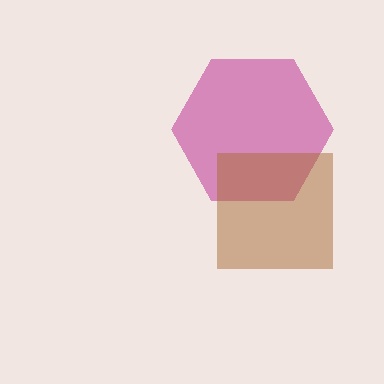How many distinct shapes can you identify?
There are 2 distinct shapes: a magenta hexagon, a brown square.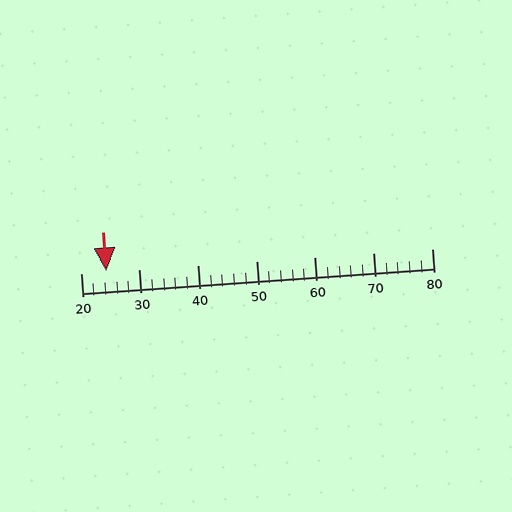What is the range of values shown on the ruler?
The ruler shows values from 20 to 80.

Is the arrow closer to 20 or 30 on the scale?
The arrow is closer to 20.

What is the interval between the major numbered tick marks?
The major tick marks are spaced 10 units apart.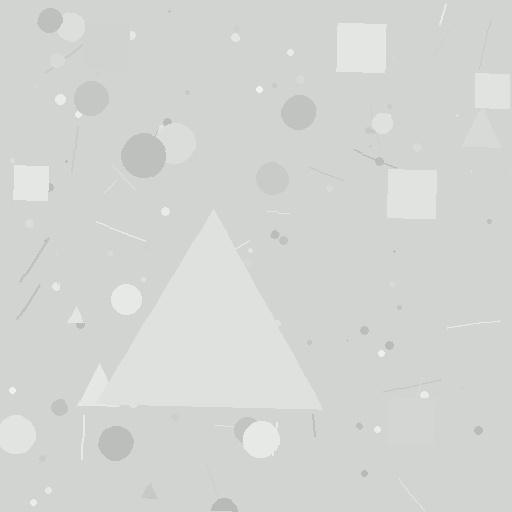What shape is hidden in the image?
A triangle is hidden in the image.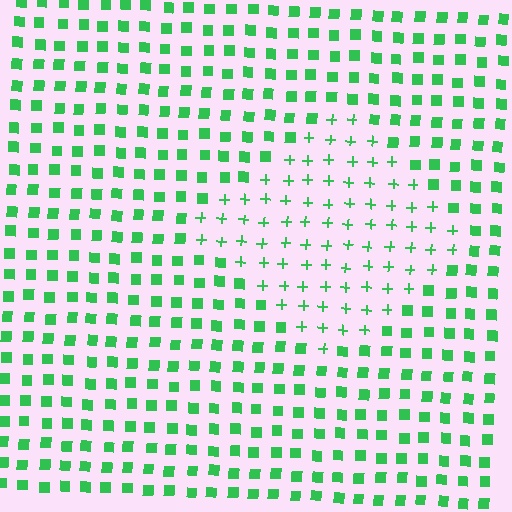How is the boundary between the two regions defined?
The boundary is defined by a change in element shape: plus signs inside vs. squares outside. All elements share the same color and spacing.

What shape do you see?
I see a diamond.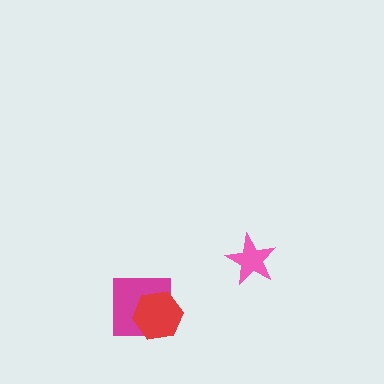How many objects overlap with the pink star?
0 objects overlap with the pink star.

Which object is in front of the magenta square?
The red hexagon is in front of the magenta square.